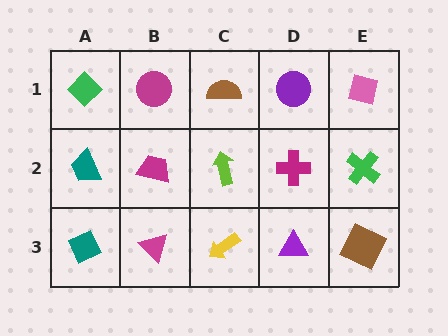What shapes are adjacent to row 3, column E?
A green cross (row 2, column E), a purple triangle (row 3, column D).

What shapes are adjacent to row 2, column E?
A pink square (row 1, column E), a brown square (row 3, column E), a magenta cross (row 2, column D).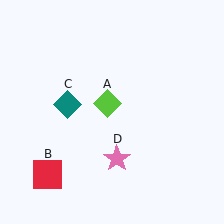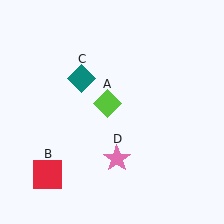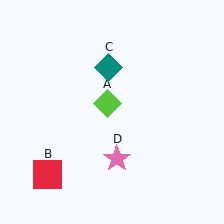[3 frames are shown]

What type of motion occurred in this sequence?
The teal diamond (object C) rotated clockwise around the center of the scene.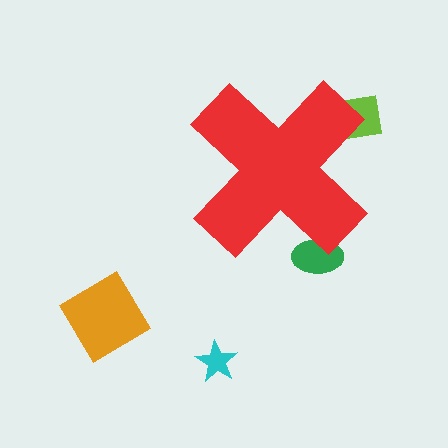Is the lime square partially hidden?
Yes, the lime square is partially hidden behind the red cross.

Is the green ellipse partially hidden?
Yes, the green ellipse is partially hidden behind the red cross.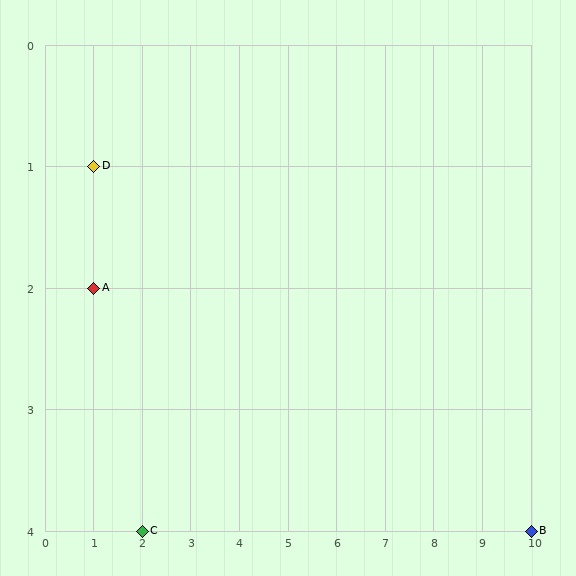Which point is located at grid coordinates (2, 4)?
Point C is at (2, 4).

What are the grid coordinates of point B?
Point B is at grid coordinates (10, 4).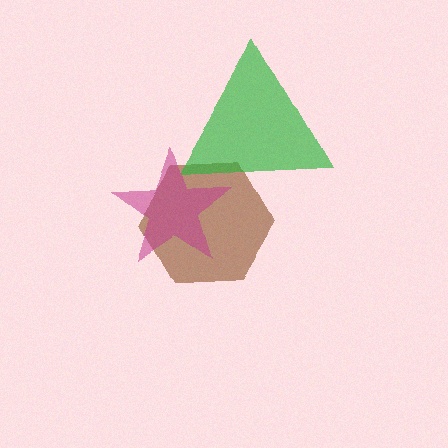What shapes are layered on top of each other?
The layered shapes are: a brown hexagon, a magenta star, a green triangle.